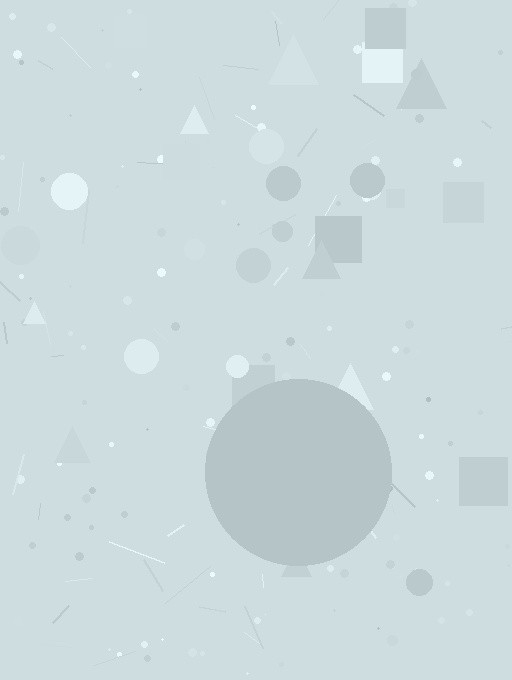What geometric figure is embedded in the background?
A circle is embedded in the background.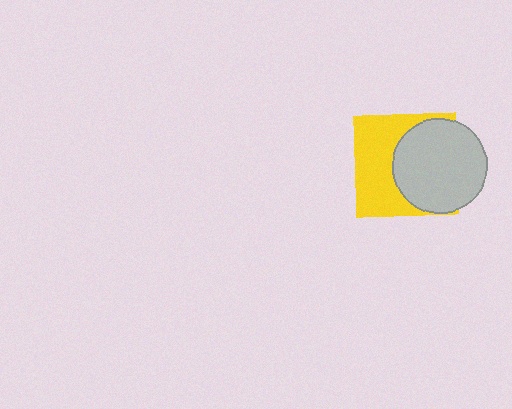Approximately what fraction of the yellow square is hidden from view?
Roughly 50% of the yellow square is hidden behind the light gray circle.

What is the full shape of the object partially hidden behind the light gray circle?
The partially hidden object is a yellow square.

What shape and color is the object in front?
The object in front is a light gray circle.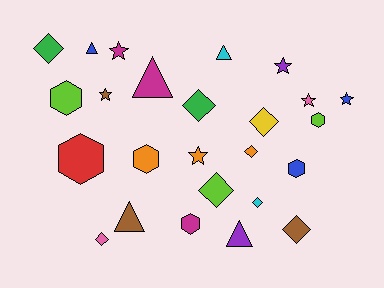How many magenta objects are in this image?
There are 3 magenta objects.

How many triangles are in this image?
There are 5 triangles.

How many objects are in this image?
There are 25 objects.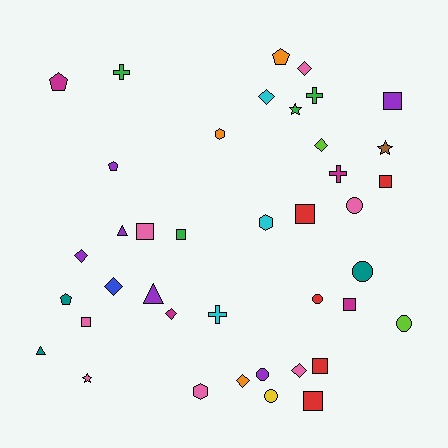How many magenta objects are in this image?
There are 4 magenta objects.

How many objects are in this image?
There are 40 objects.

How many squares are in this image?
There are 9 squares.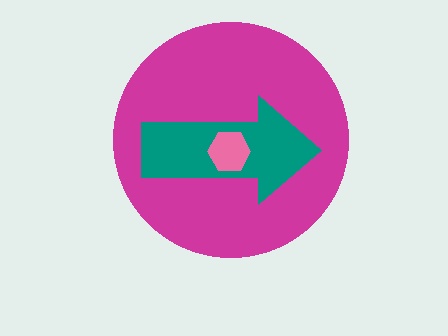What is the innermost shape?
The pink hexagon.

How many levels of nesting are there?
3.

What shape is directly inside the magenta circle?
The teal arrow.